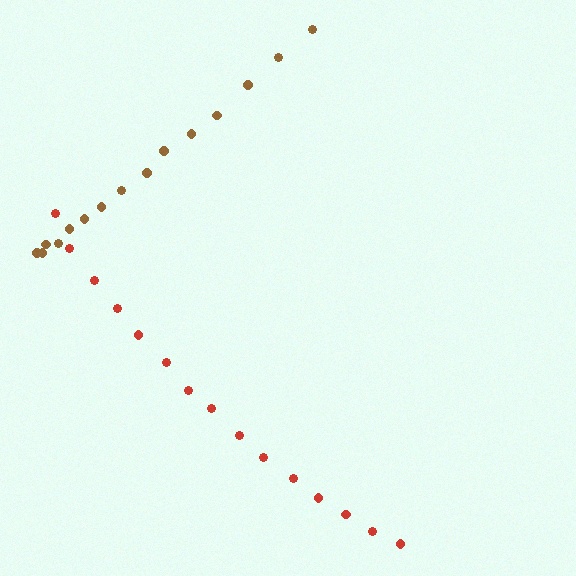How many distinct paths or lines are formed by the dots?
There are 2 distinct paths.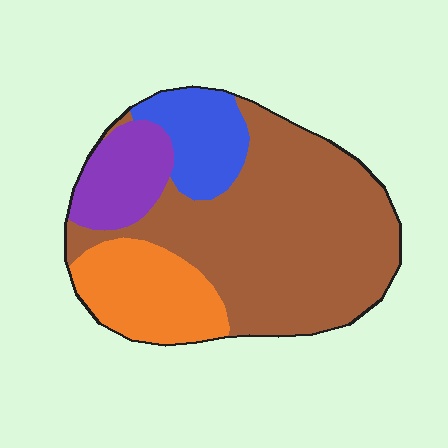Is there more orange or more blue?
Orange.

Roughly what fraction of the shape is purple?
Purple takes up about one eighth (1/8) of the shape.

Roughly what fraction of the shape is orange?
Orange covers 18% of the shape.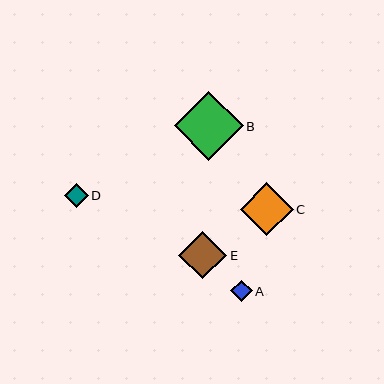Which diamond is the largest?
Diamond B is the largest with a size of approximately 69 pixels.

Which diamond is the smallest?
Diamond A is the smallest with a size of approximately 21 pixels.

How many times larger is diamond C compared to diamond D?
Diamond C is approximately 2.2 times the size of diamond D.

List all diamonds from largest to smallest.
From largest to smallest: B, C, E, D, A.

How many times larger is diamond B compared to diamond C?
Diamond B is approximately 1.3 times the size of diamond C.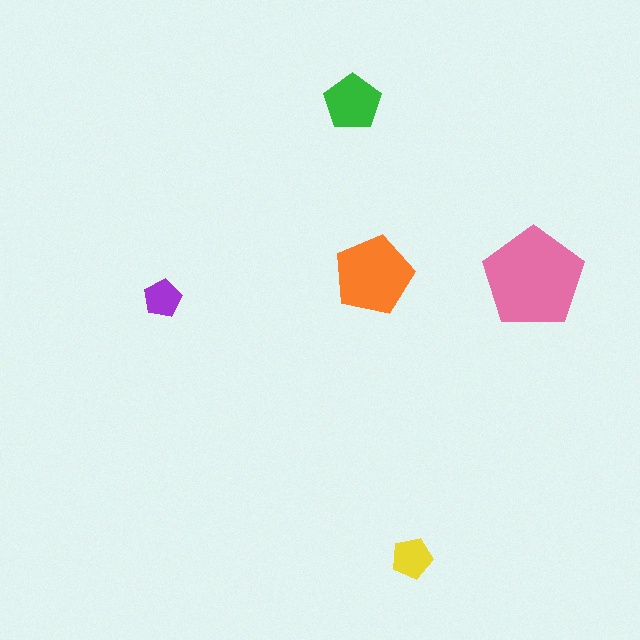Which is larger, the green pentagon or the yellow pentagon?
The green one.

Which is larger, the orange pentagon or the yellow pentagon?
The orange one.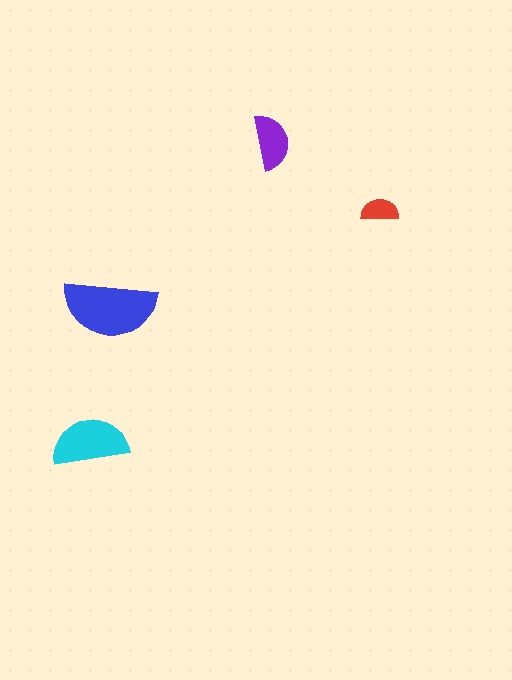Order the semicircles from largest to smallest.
the blue one, the cyan one, the purple one, the red one.